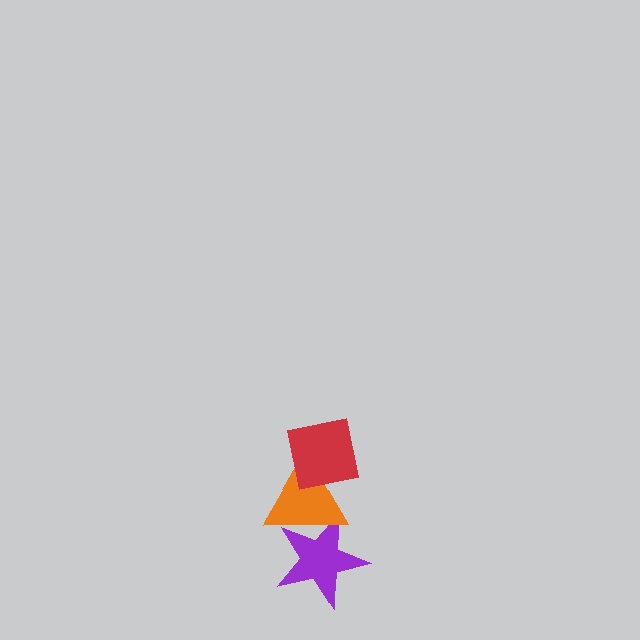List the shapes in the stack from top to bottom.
From top to bottom: the red square, the orange triangle, the purple star.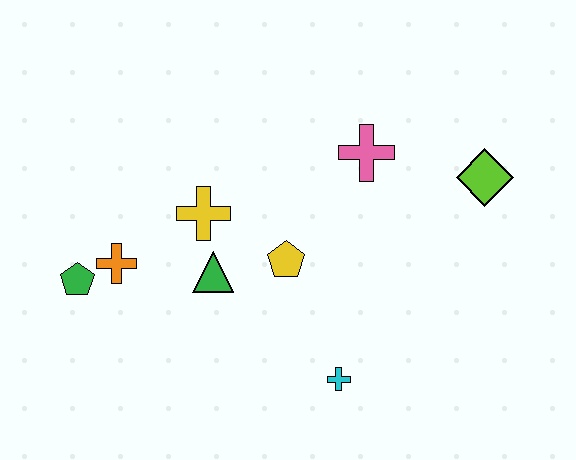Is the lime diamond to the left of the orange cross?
No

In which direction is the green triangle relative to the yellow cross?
The green triangle is below the yellow cross.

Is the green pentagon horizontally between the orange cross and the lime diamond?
No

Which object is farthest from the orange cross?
The lime diamond is farthest from the orange cross.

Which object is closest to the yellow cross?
The green triangle is closest to the yellow cross.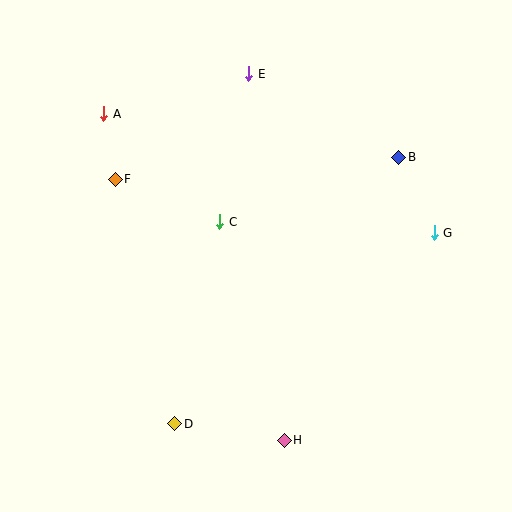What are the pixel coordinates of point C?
Point C is at (220, 222).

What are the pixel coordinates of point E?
Point E is at (249, 74).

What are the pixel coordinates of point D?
Point D is at (175, 424).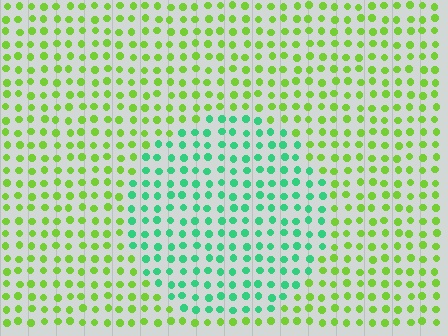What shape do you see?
I see a circle.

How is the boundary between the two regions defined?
The boundary is defined purely by a slight shift in hue (about 54 degrees). Spacing, size, and orientation are identical on both sides.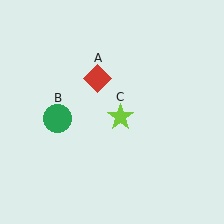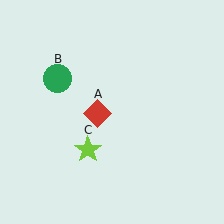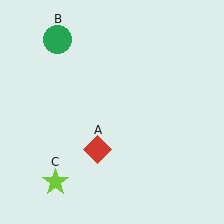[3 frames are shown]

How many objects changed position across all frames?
3 objects changed position: red diamond (object A), green circle (object B), lime star (object C).